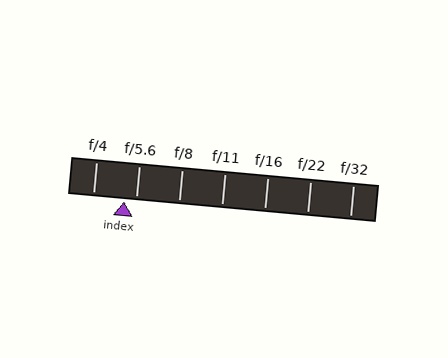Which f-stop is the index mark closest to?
The index mark is closest to f/5.6.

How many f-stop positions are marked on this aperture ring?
There are 7 f-stop positions marked.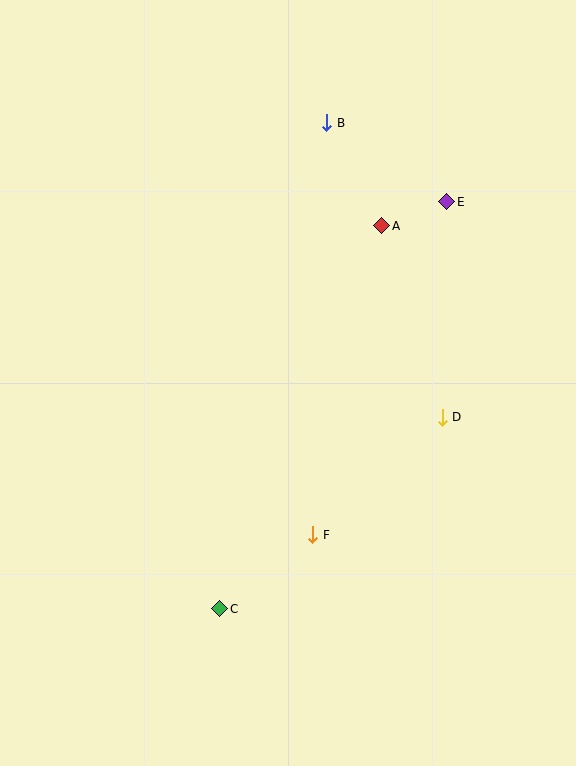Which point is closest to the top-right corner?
Point E is closest to the top-right corner.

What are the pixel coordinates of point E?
Point E is at (447, 202).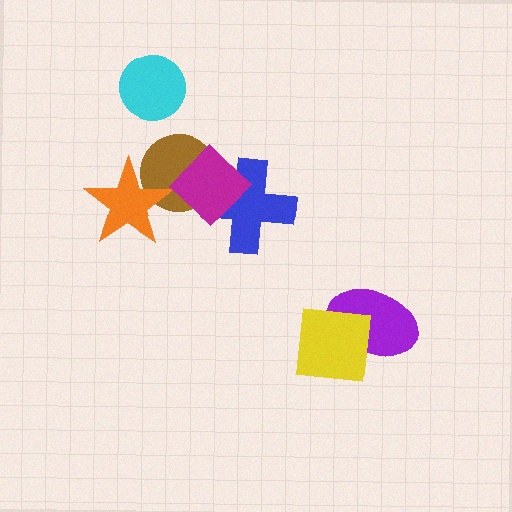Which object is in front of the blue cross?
The magenta diamond is in front of the blue cross.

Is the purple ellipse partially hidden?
Yes, it is partially covered by another shape.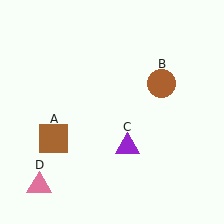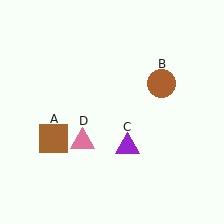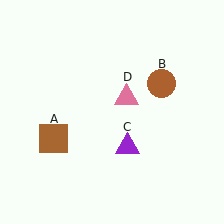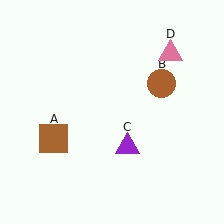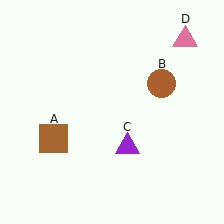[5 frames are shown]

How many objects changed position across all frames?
1 object changed position: pink triangle (object D).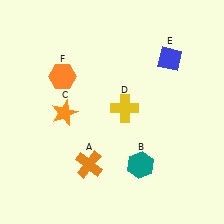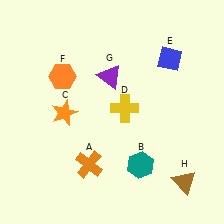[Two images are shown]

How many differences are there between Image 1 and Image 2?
There are 2 differences between the two images.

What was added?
A purple triangle (G), a brown triangle (H) were added in Image 2.